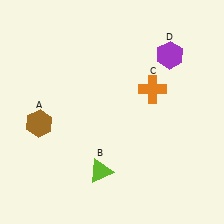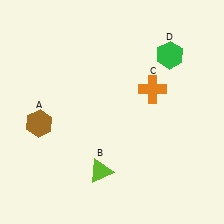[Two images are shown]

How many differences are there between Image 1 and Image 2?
There is 1 difference between the two images.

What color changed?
The hexagon (D) changed from purple in Image 1 to green in Image 2.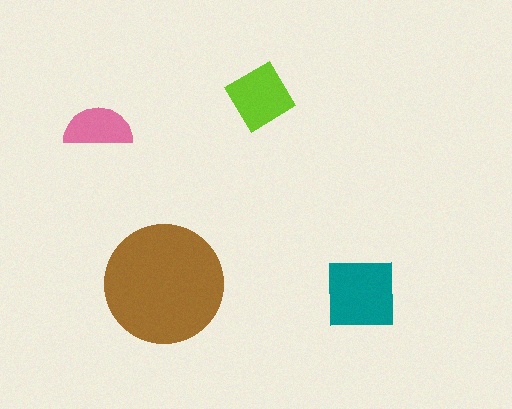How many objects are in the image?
There are 4 objects in the image.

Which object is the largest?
The brown circle.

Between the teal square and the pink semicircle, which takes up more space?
The teal square.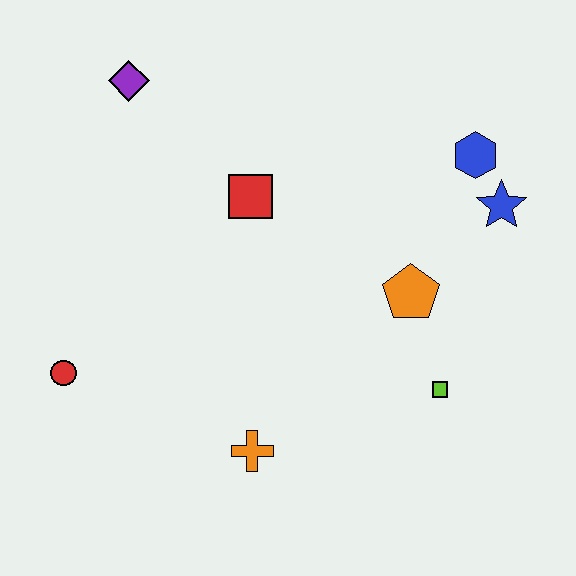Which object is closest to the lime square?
The orange pentagon is closest to the lime square.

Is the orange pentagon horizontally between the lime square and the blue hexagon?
No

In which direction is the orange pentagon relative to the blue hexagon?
The orange pentagon is below the blue hexagon.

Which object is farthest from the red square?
The lime square is farthest from the red square.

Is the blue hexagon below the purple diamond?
Yes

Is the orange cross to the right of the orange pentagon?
No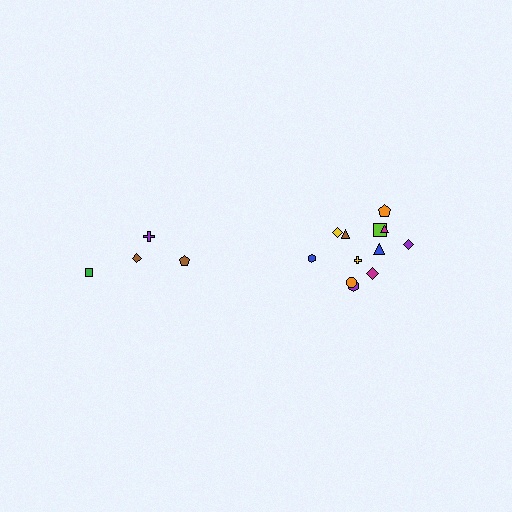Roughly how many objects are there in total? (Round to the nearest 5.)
Roughly 15 objects in total.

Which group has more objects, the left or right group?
The right group.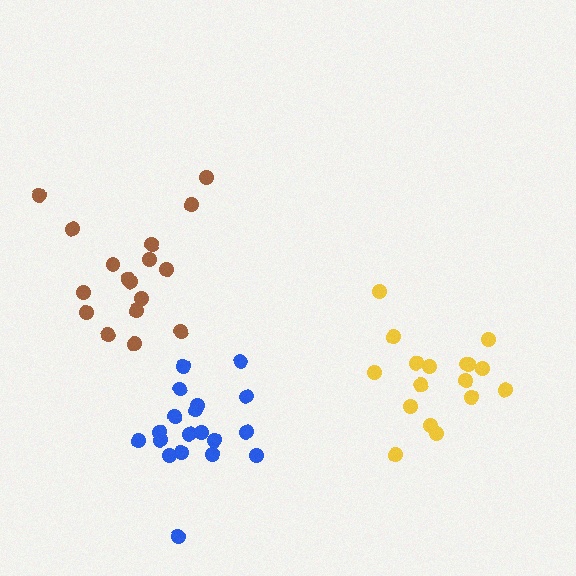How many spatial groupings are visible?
There are 3 spatial groupings.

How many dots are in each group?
Group 1: 19 dots, Group 2: 17 dots, Group 3: 17 dots (53 total).